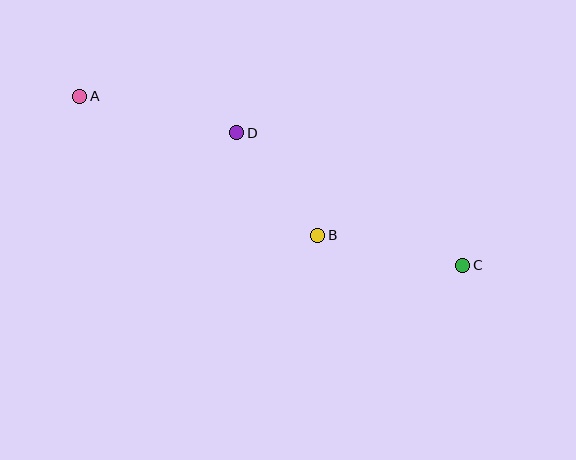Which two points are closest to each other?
Points B and D are closest to each other.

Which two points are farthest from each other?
Points A and C are farthest from each other.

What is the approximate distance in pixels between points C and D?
The distance between C and D is approximately 262 pixels.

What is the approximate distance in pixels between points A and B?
The distance between A and B is approximately 276 pixels.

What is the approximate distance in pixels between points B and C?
The distance between B and C is approximately 148 pixels.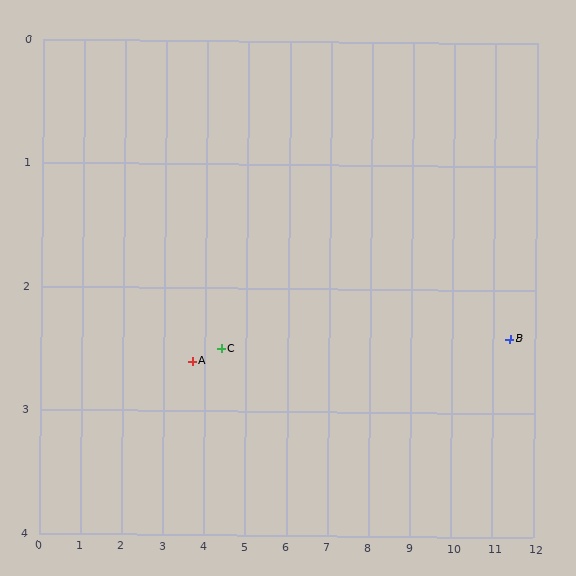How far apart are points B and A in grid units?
Points B and A are about 7.7 grid units apart.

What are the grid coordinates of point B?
Point B is at approximately (11.4, 2.4).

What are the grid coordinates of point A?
Point A is at approximately (3.7, 2.6).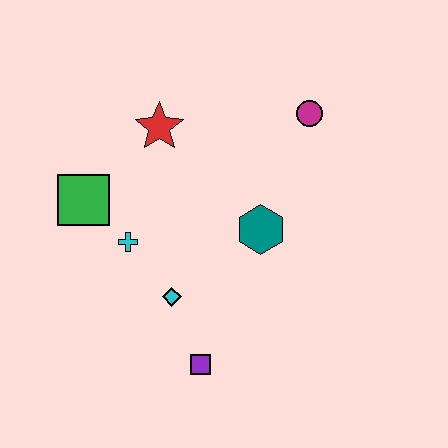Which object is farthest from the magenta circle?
The purple square is farthest from the magenta circle.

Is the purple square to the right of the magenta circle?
No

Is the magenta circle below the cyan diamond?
No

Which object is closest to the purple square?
The cyan diamond is closest to the purple square.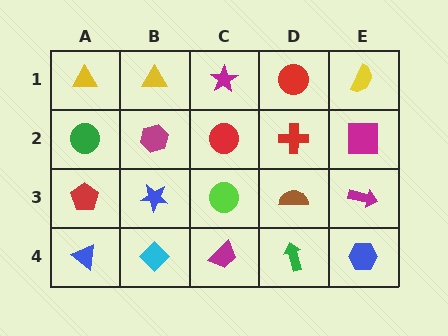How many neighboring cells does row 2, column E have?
3.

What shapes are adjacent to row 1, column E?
A magenta square (row 2, column E), a red circle (row 1, column D).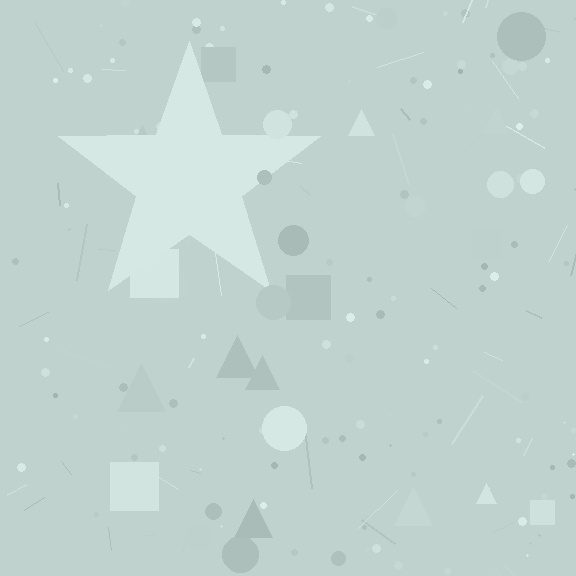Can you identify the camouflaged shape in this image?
The camouflaged shape is a star.